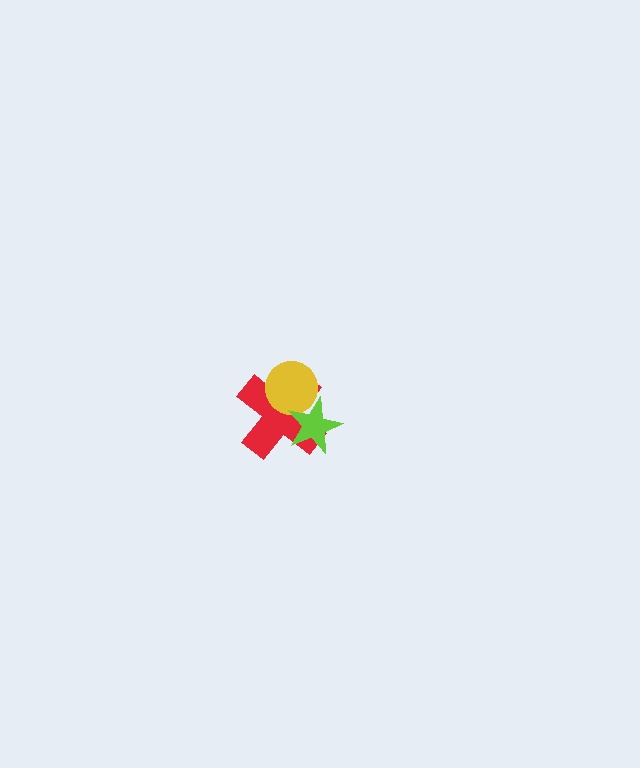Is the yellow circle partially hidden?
Yes, it is partially covered by another shape.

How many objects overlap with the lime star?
2 objects overlap with the lime star.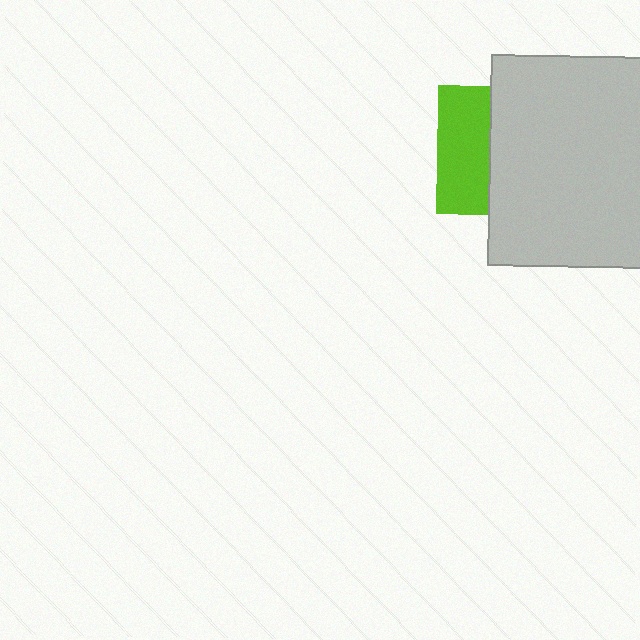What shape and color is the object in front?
The object in front is a light gray square.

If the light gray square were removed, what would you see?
You would see the complete lime square.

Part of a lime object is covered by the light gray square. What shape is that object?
It is a square.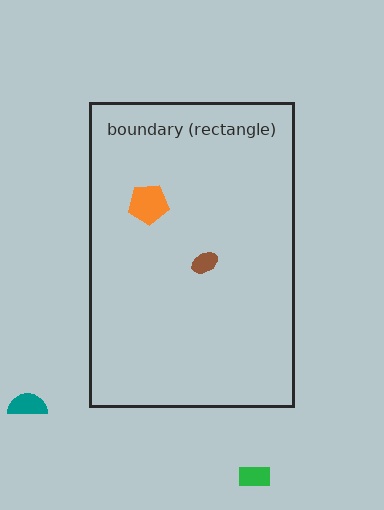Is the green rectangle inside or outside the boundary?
Outside.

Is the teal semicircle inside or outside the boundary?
Outside.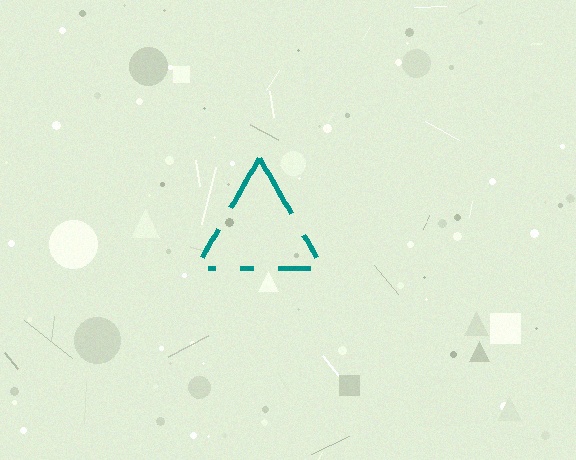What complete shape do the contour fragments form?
The contour fragments form a triangle.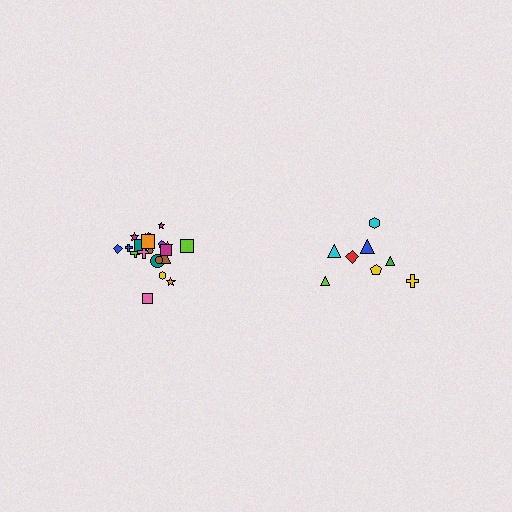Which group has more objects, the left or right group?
The left group.